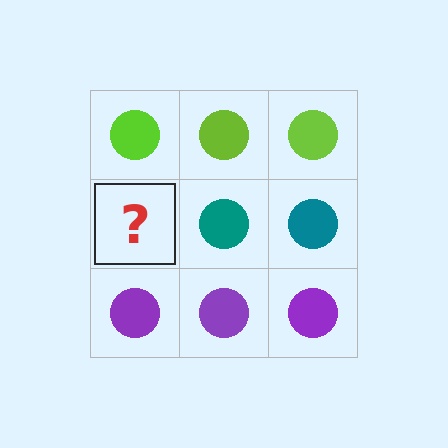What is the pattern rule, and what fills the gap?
The rule is that each row has a consistent color. The gap should be filled with a teal circle.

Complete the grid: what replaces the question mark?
The question mark should be replaced with a teal circle.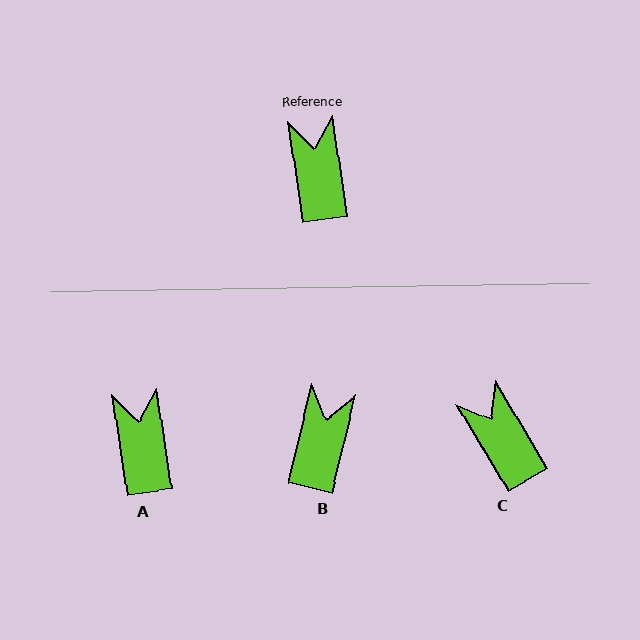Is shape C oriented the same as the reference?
No, it is off by about 22 degrees.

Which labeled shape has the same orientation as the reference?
A.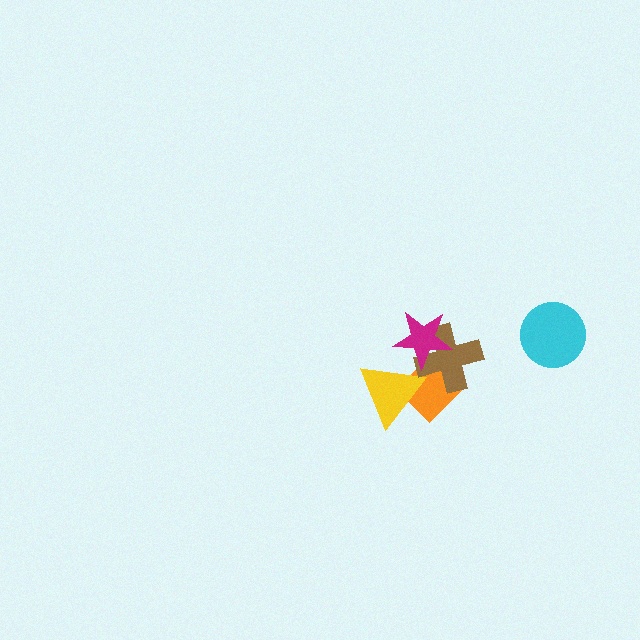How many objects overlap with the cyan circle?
0 objects overlap with the cyan circle.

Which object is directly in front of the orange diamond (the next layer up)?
The yellow triangle is directly in front of the orange diamond.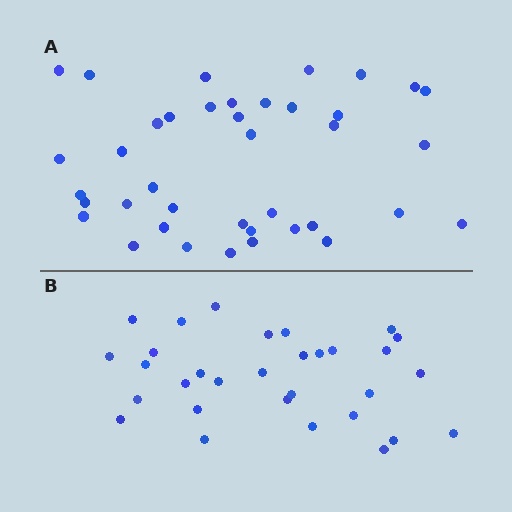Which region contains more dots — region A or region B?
Region A (the top region) has more dots.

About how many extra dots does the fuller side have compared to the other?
Region A has roughly 8 or so more dots than region B.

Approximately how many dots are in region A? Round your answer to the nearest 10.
About 40 dots. (The exact count is 39, which rounds to 40.)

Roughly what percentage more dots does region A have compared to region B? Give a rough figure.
About 25% more.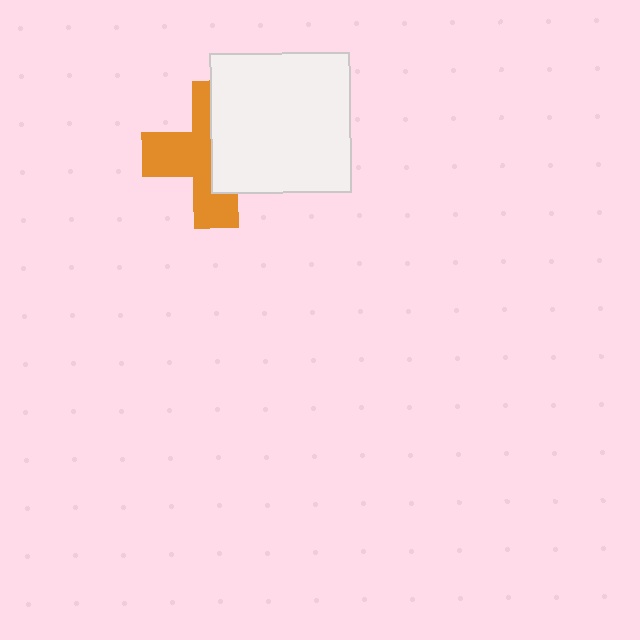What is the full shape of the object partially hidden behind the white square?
The partially hidden object is an orange cross.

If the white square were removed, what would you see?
You would see the complete orange cross.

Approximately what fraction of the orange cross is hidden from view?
Roughly 47% of the orange cross is hidden behind the white square.